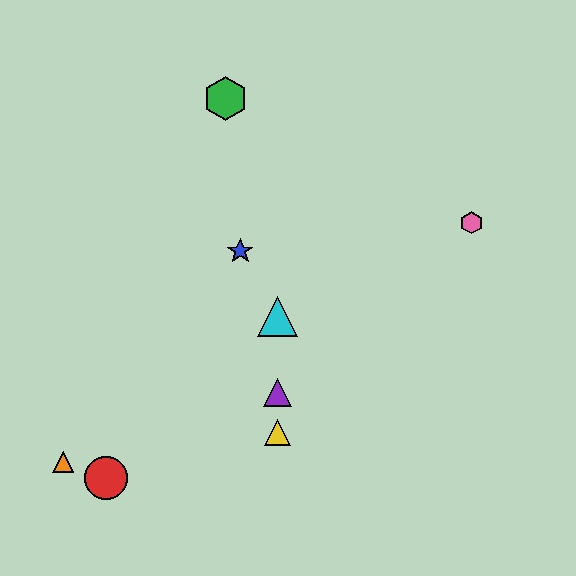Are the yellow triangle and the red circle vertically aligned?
No, the yellow triangle is at x≈277 and the red circle is at x≈106.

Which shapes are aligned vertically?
The yellow triangle, the purple triangle, the cyan triangle are aligned vertically.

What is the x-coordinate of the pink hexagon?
The pink hexagon is at x≈471.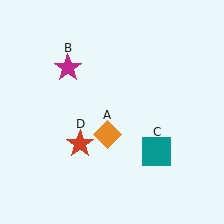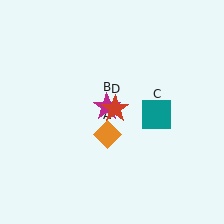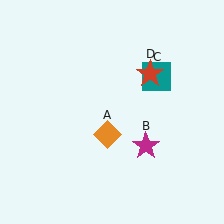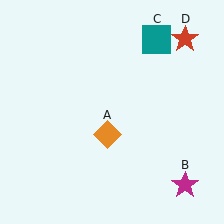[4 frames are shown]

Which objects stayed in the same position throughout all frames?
Orange diamond (object A) remained stationary.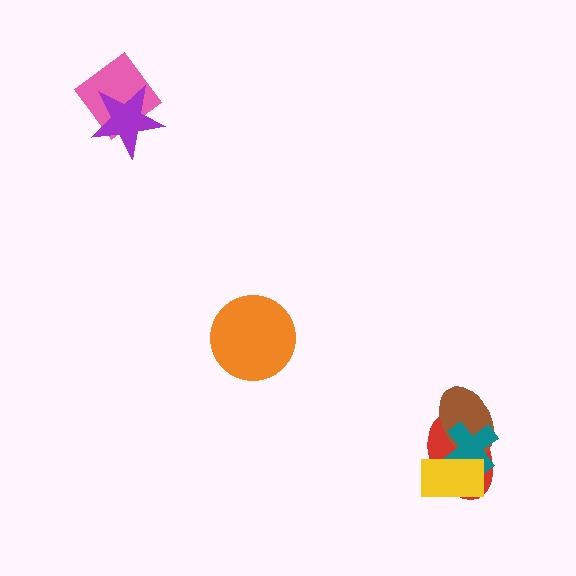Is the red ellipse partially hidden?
Yes, it is partially covered by another shape.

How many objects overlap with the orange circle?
0 objects overlap with the orange circle.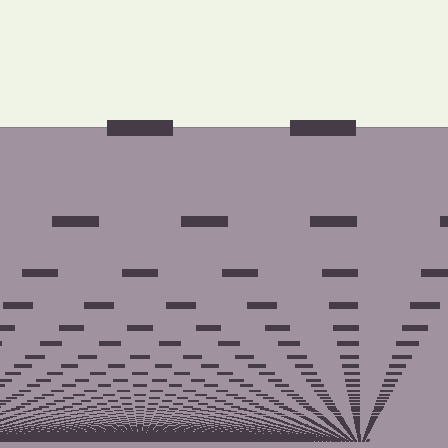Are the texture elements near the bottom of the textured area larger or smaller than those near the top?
Smaller. The gradient is inverted — elements near the bottom are smaller and denser.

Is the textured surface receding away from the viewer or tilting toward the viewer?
The surface appears to tilt toward the viewer. Texture elements get larger and sparser toward the top.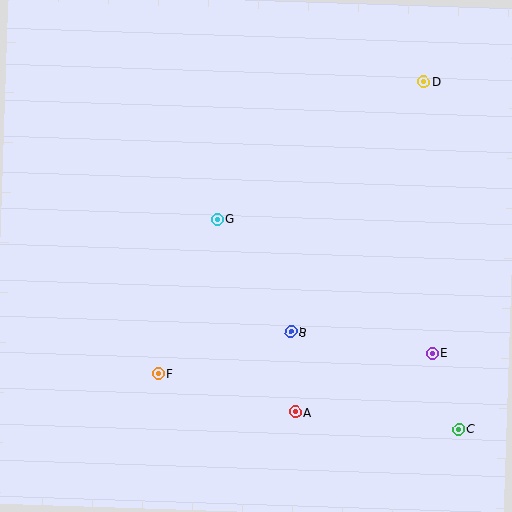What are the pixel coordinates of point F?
Point F is at (158, 373).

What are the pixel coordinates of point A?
Point A is at (295, 412).